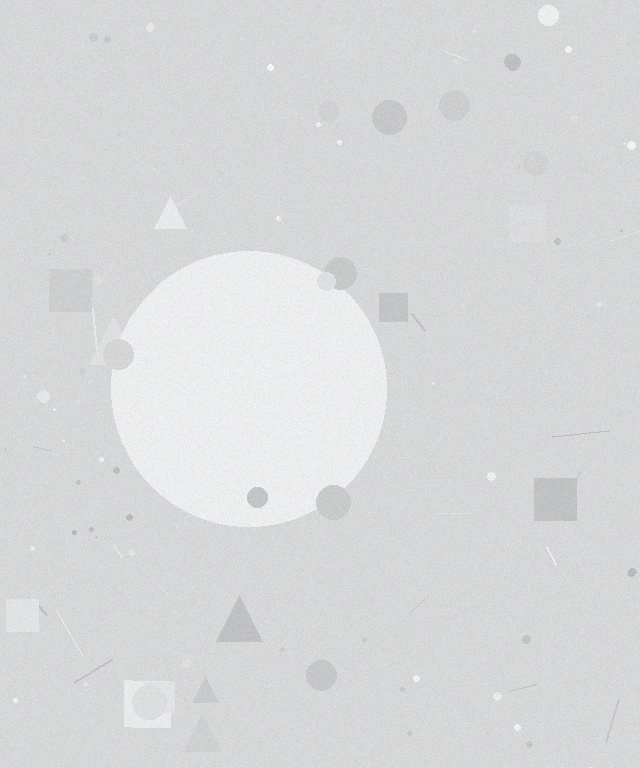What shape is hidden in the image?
A circle is hidden in the image.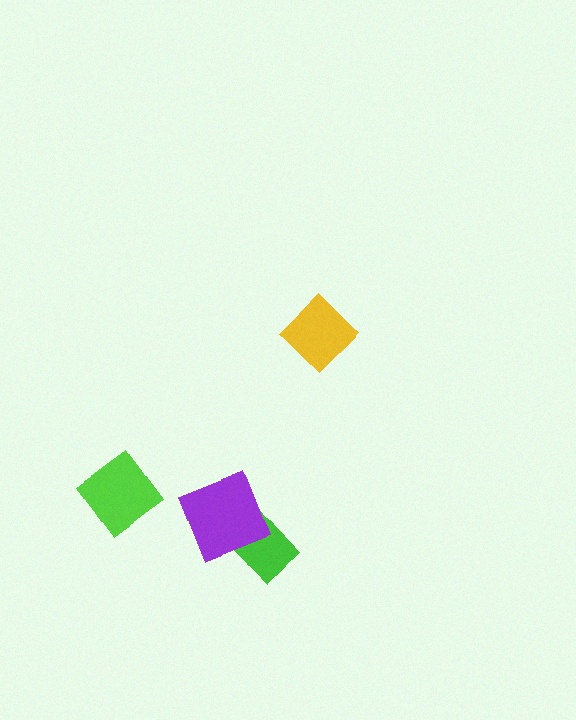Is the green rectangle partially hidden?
Yes, it is partially covered by another shape.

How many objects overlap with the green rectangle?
1 object overlaps with the green rectangle.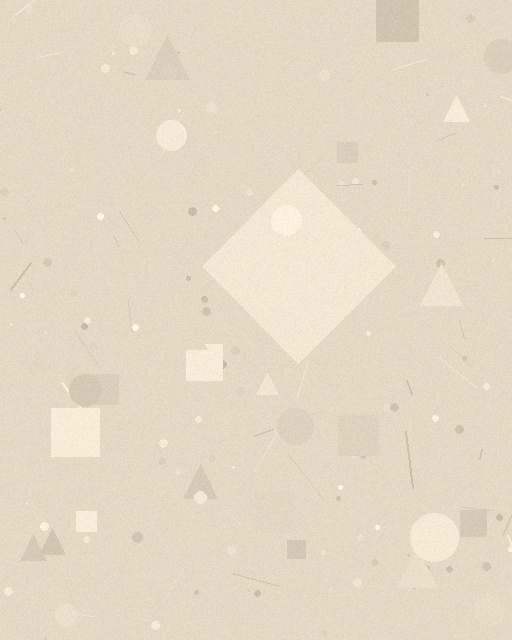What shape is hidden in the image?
A diamond is hidden in the image.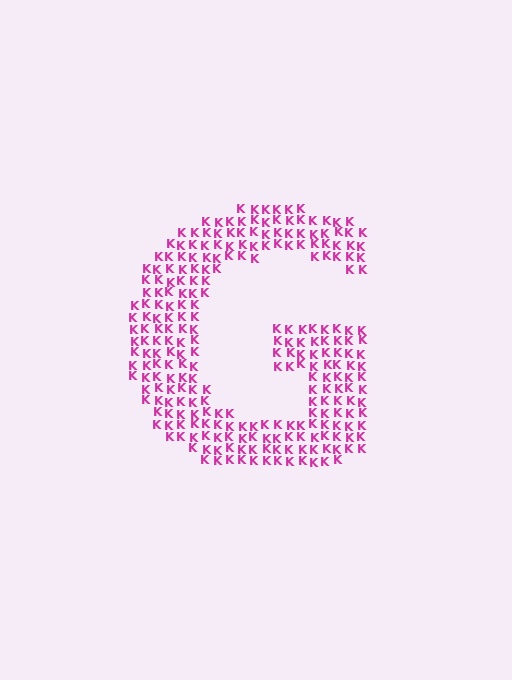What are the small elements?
The small elements are letter K's.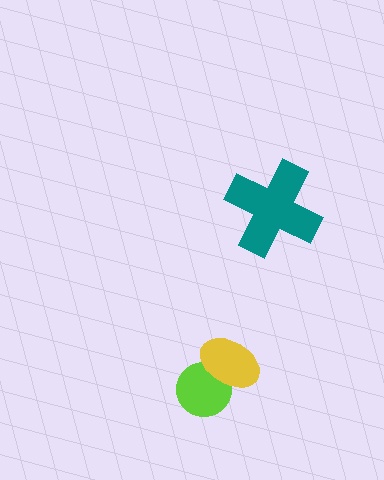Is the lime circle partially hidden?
Yes, it is partially covered by another shape.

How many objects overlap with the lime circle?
1 object overlaps with the lime circle.